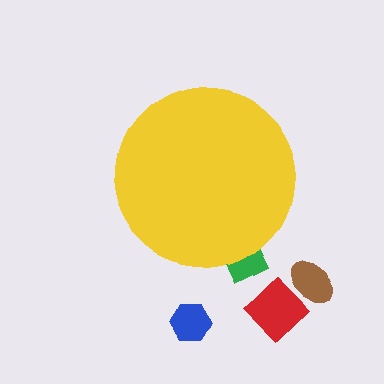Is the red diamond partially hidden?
No, the red diamond is fully visible.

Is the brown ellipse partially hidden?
No, the brown ellipse is fully visible.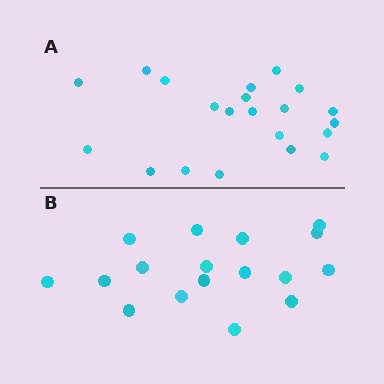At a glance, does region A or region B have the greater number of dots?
Region A (the top region) has more dots.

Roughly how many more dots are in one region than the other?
Region A has about 4 more dots than region B.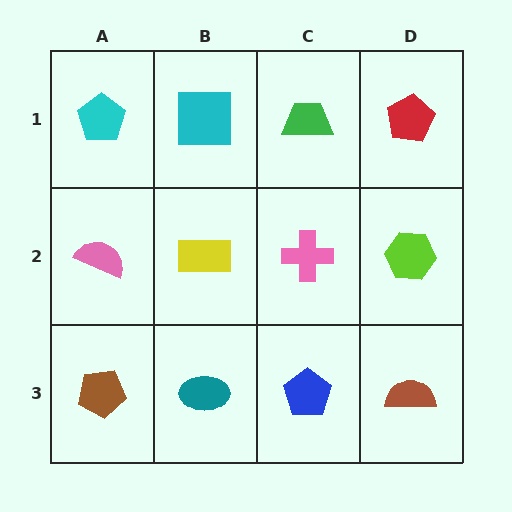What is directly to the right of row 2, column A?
A yellow rectangle.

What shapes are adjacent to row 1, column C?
A pink cross (row 2, column C), a cyan square (row 1, column B), a red pentagon (row 1, column D).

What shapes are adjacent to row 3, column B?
A yellow rectangle (row 2, column B), a brown pentagon (row 3, column A), a blue pentagon (row 3, column C).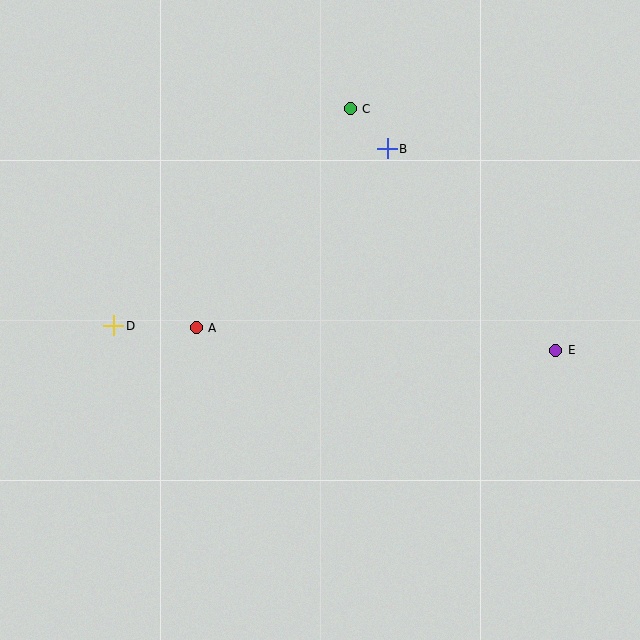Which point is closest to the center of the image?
Point A at (196, 328) is closest to the center.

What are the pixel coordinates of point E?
Point E is at (556, 350).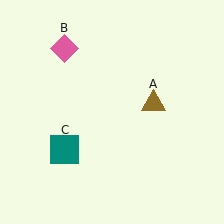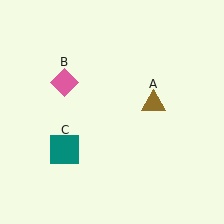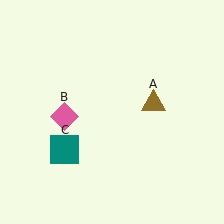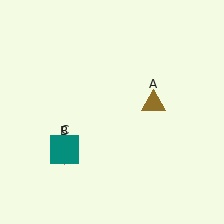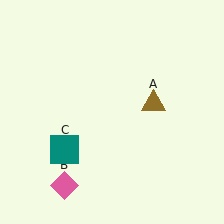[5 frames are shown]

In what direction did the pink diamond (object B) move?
The pink diamond (object B) moved down.